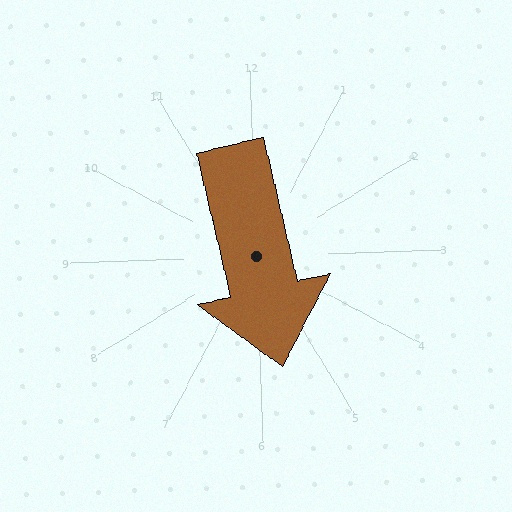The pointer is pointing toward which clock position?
Roughly 6 o'clock.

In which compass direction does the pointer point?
South.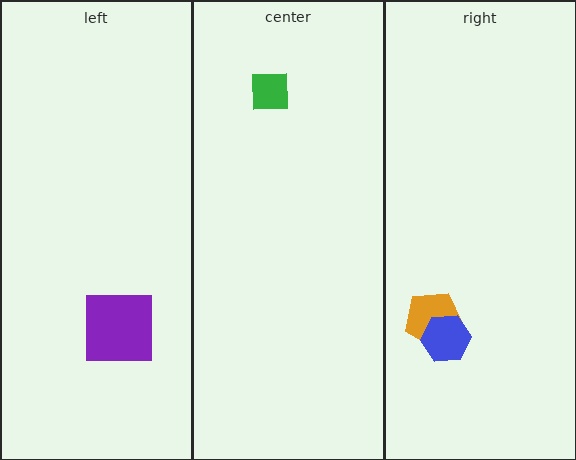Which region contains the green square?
The center region.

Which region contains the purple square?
The left region.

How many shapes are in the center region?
1.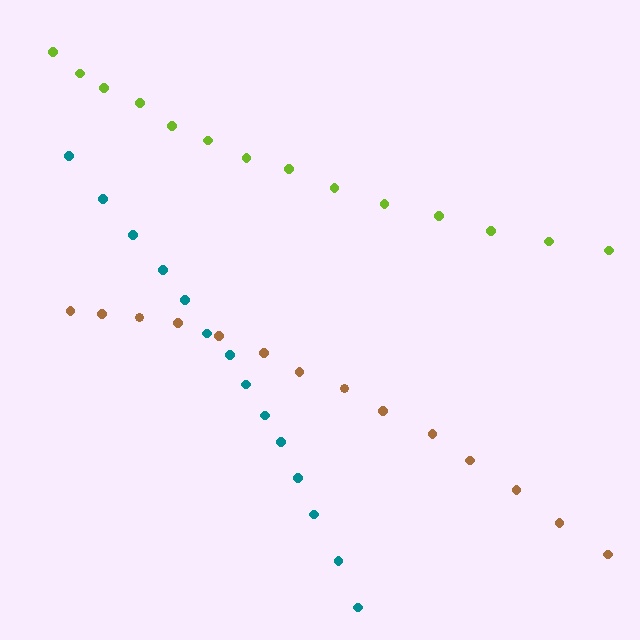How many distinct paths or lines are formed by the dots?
There are 3 distinct paths.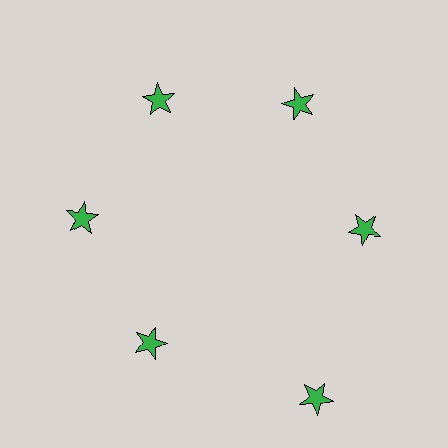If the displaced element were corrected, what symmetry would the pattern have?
It would have 6-fold rotational symmetry — the pattern would map onto itself every 60 degrees.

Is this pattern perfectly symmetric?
No. The 6 green stars are arranged in a ring, but one element near the 5 o'clock position is pushed outward from the center, breaking the 6-fold rotational symmetry.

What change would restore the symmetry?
The symmetry would be restored by moving it inward, back onto the ring so that all 6 stars sit at equal angles and equal distance from the center.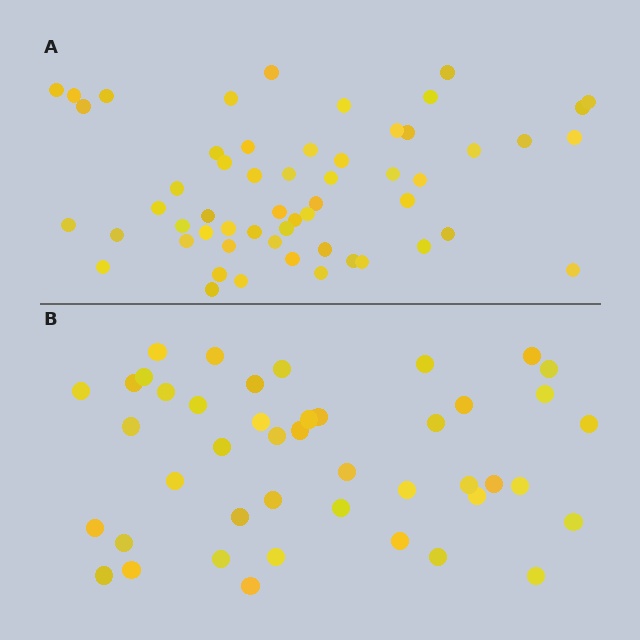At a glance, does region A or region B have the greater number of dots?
Region A (the top region) has more dots.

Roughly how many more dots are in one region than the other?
Region A has roughly 12 or so more dots than region B.